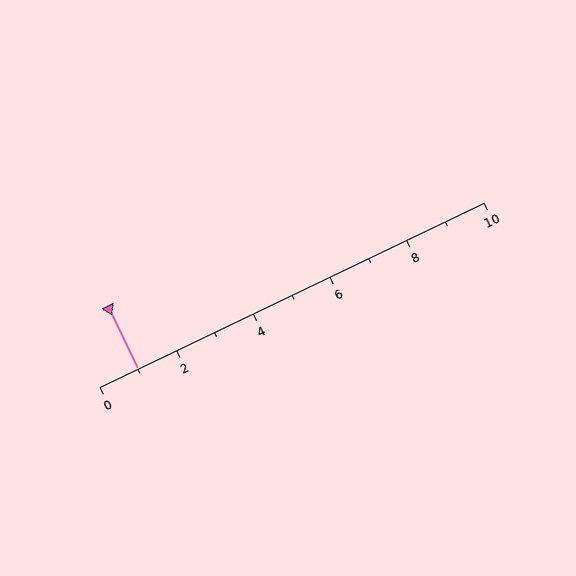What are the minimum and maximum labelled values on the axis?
The axis runs from 0 to 10.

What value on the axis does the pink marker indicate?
The marker indicates approximately 1.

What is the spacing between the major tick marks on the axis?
The major ticks are spaced 2 apart.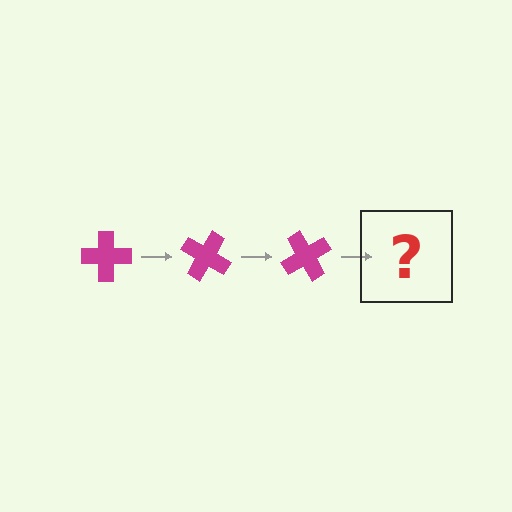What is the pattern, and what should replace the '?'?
The pattern is that the cross rotates 30 degrees each step. The '?' should be a magenta cross rotated 90 degrees.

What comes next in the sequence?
The next element should be a magenta cross rotated 90 degrees.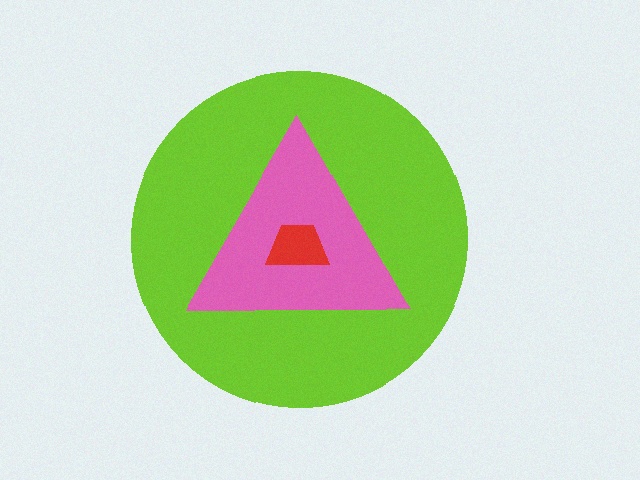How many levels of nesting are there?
3.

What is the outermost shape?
The lime circle.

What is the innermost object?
The red trapezoid.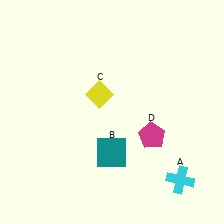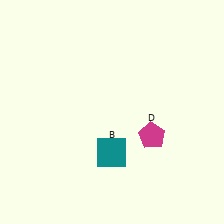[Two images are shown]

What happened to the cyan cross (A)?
The cyan cross (A) was removed in Image 2. It was in the bottom-right area of Image 1.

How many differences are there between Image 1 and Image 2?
There are 2 differences between the two images.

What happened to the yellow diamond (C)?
The yellow diamond (C) was removed in Image 2. It was in the top-left area of Image 1.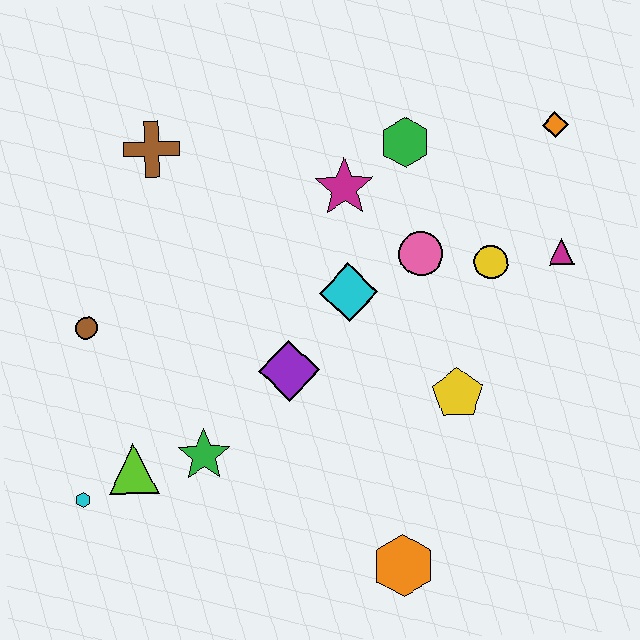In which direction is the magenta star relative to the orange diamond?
The magenta star is to the left of the orange diamond.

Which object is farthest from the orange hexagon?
The brown cross is farthest from the orange hexagon.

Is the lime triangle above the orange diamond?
No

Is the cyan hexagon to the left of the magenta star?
Yes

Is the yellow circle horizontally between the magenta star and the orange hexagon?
No